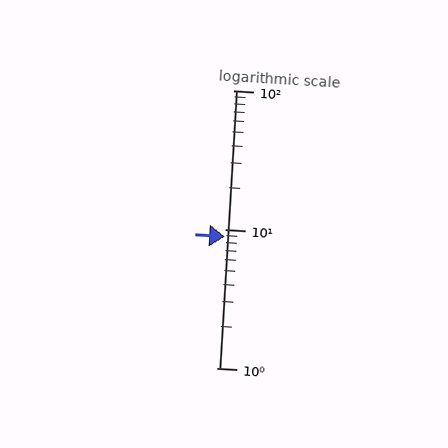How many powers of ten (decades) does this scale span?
The scale spans 2 decades, from 1 to 100.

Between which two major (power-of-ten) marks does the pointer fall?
The pointer is between 1 and 10.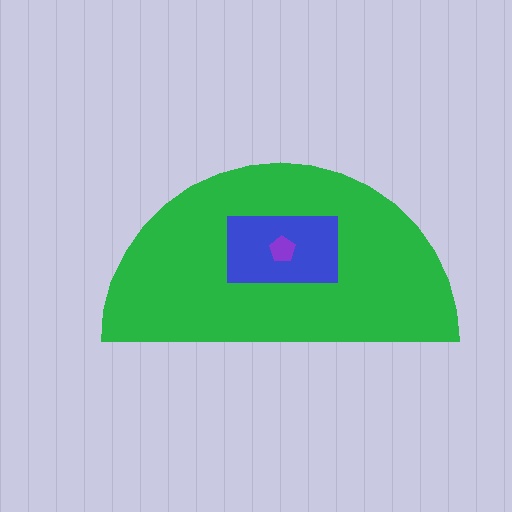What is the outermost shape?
The green semicircle.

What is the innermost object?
The purple pentagon.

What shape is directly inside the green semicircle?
The blue rectangle.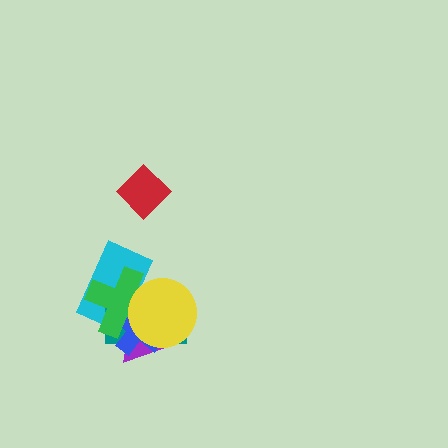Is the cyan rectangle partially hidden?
Yes, it is partially covered by another shape.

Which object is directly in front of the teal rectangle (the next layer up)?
The purple triangle is directly in front of the teal rectangle.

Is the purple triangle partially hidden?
Yes, it is partially covered by another shape.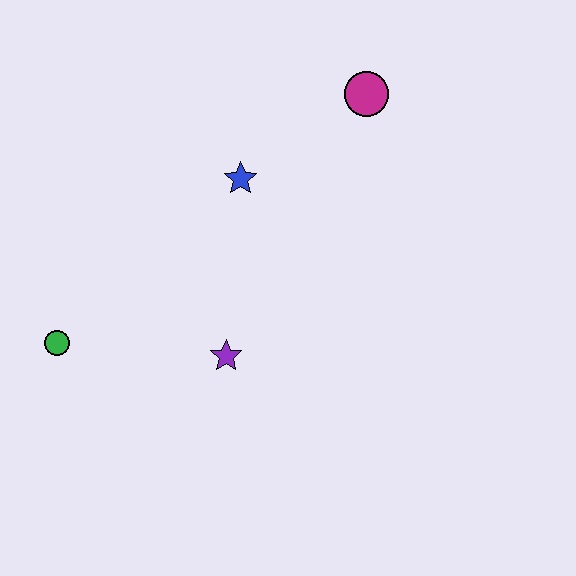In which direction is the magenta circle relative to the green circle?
The magenta circle is to the right of the green circle.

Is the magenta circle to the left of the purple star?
No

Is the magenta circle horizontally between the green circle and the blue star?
No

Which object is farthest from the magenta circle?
The green circle is farthest from the magenta circle.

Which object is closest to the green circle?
The purple star is closest to the green circle.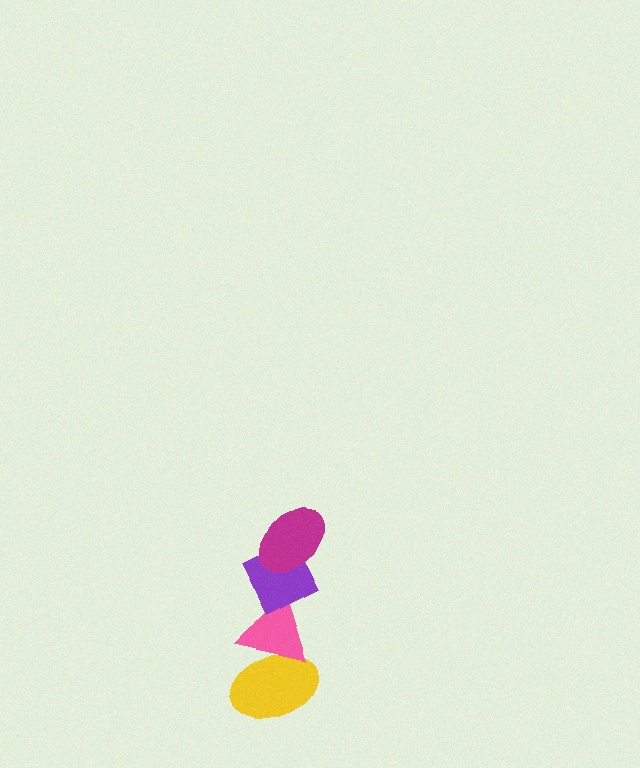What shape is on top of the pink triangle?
The purple diamond is on top of the pink triangle.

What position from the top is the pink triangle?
The pink triangle is 3rd from the top.